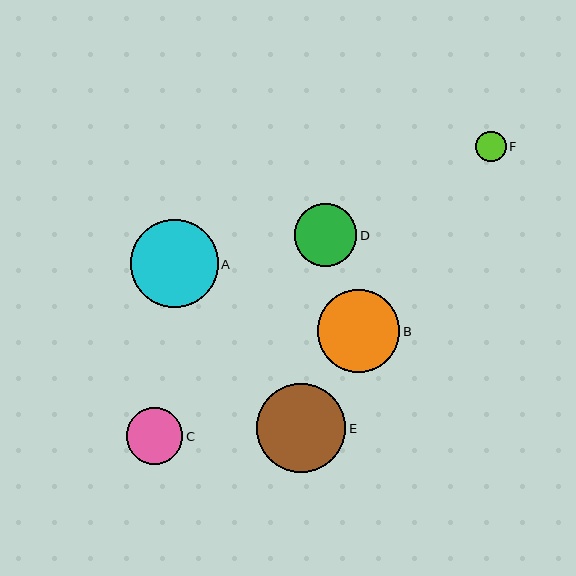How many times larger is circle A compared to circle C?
Circle A is approximately 1.6 times the size of circle C.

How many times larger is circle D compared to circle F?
Circle D is approximately 2.0 times the size of circle F.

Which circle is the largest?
Circle E is the largest with a size of approximately 89 pixels.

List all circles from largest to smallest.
From largest to smallest: E, A, B, D, C, F.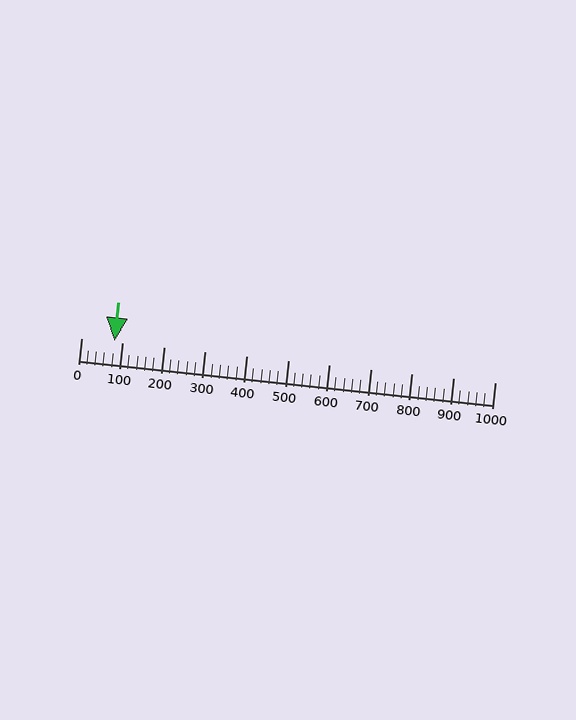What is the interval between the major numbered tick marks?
The major tick marks are spaced 100 units apart.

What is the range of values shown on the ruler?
The ruler shows values from 0 to 1000.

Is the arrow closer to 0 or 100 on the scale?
The arrow is closer to 100.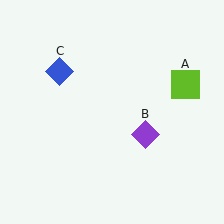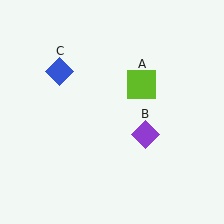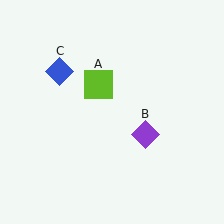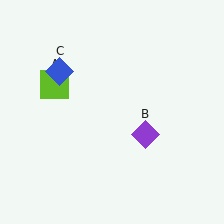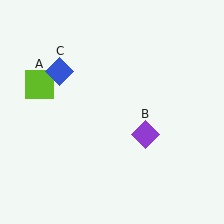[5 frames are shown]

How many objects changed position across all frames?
1 object changed position: lime square (object A).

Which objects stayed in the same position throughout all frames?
Purple diamond (object B) and blue diamond (object C) remained stationary.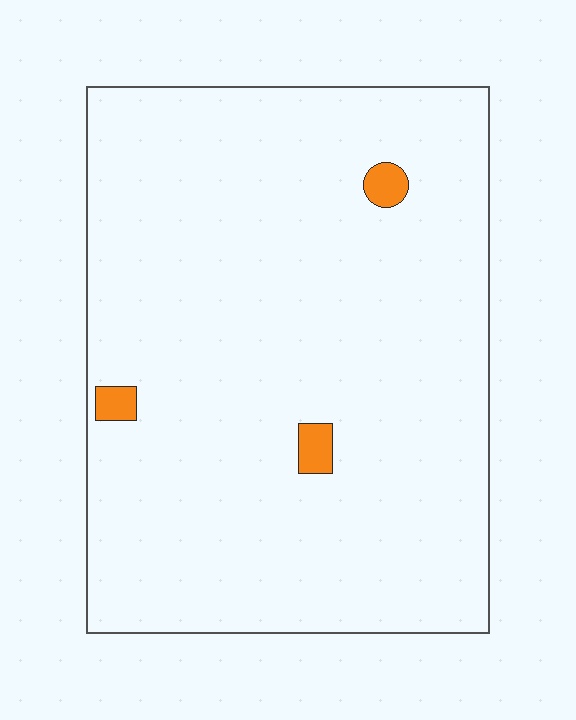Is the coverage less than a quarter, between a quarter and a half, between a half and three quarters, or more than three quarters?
Less than a quarter.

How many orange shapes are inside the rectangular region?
3.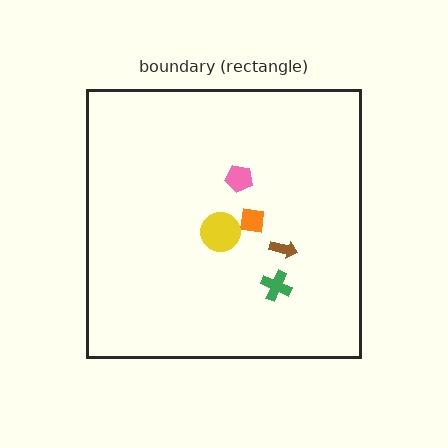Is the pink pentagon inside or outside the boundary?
Inside.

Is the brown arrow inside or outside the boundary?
Inside.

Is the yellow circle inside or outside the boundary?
Inside.